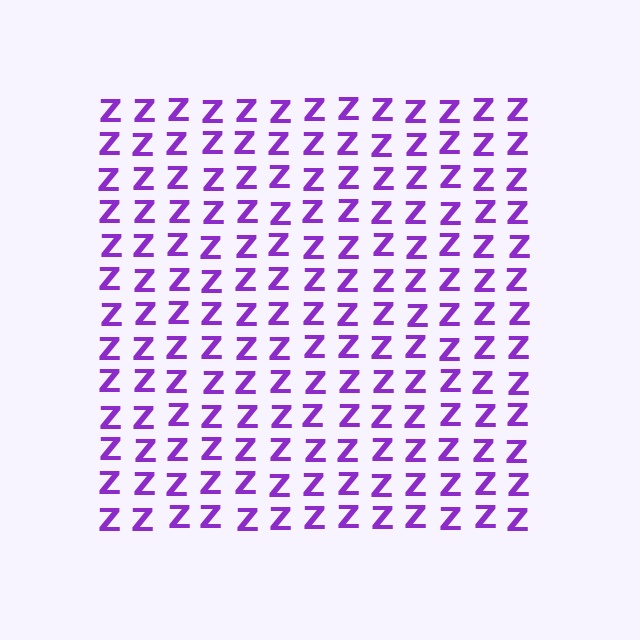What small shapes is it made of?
It is made of small letter Z's.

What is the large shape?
The large shape is a square.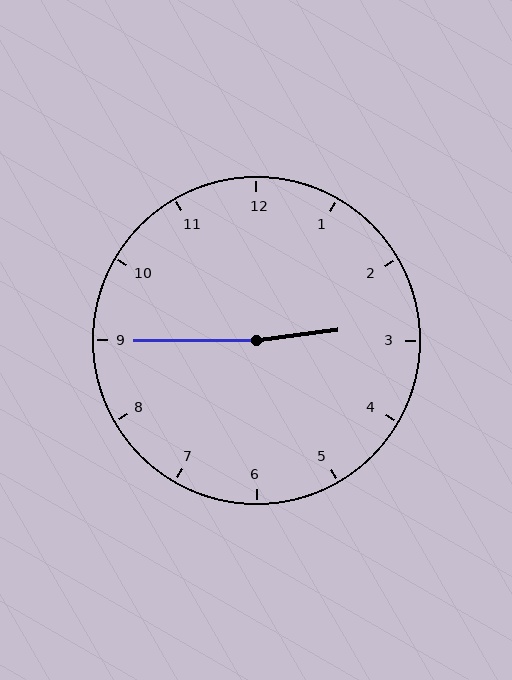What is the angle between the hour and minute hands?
Approximately 172 degrees.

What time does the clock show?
2:45.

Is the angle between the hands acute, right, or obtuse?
It is obtuse.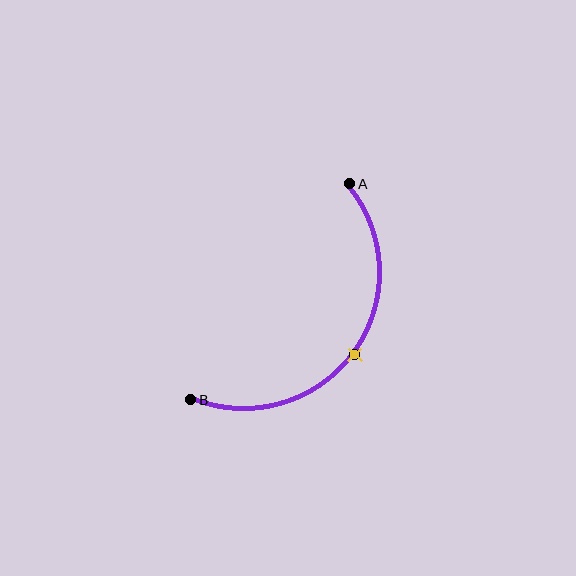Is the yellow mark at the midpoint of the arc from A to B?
Yes. The yellow mark lies on the arc at equal arc-length from both A and B — it is the arc midpoint.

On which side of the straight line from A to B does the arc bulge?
The arc bulges below and to the right of the straight line connecting A and B.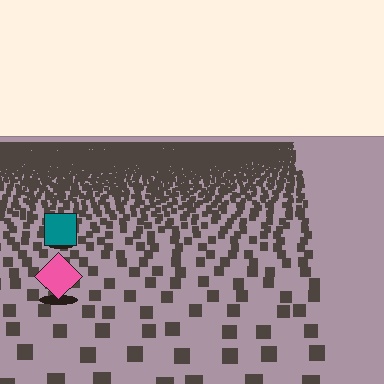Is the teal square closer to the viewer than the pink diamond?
No. The pink diamond is closer — you can tell from the texture gradient: the ground texture is coarser near it.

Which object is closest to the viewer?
The pink diamond is closest. The texture marks near it are larger and more spread out.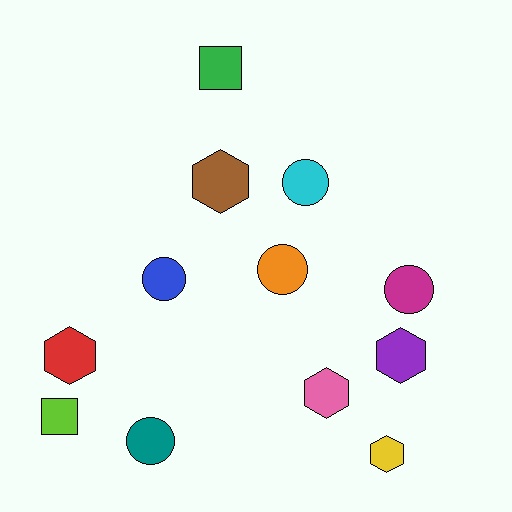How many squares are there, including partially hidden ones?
There are 2 squares.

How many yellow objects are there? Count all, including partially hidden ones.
There is 1 yellow object.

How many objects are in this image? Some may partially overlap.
There are 12 objects.